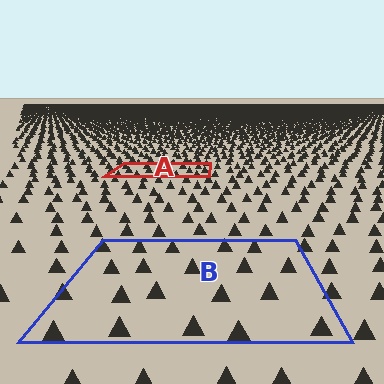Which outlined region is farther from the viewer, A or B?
Region A is farther from the viewer — the texture elements inside it appear smaller and more densely packed.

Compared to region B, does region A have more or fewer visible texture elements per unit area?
Region A has more texture elements per unit area — they are packed more densely because it is farther away.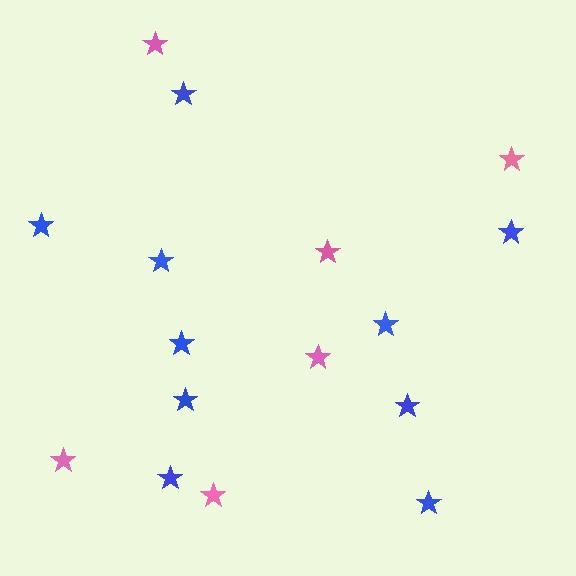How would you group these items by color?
There are 2 groups: one group of blue stars (10) and one group of pink stars (6).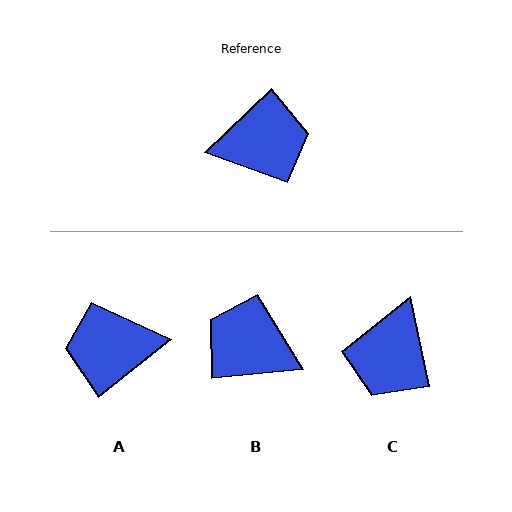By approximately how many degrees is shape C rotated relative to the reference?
Approximately 122 degrees clockwise.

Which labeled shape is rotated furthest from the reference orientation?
A, about 174 degrees away.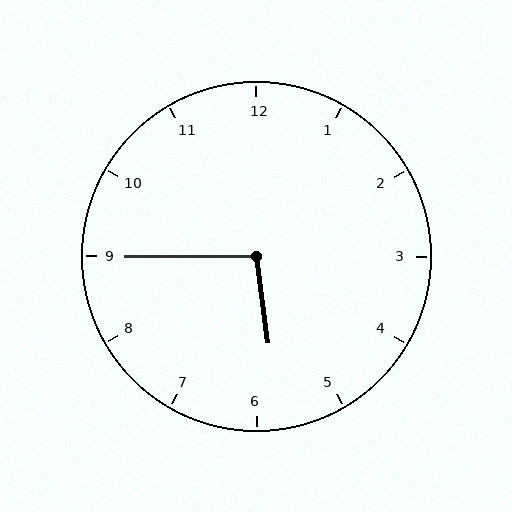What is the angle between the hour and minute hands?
Approximately 98 degrees.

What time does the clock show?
5:45.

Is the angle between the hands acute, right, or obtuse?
It is obtuse.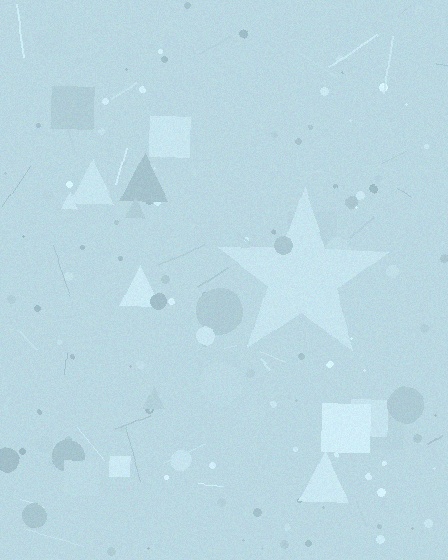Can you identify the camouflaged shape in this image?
The camouflaged shape is a star.